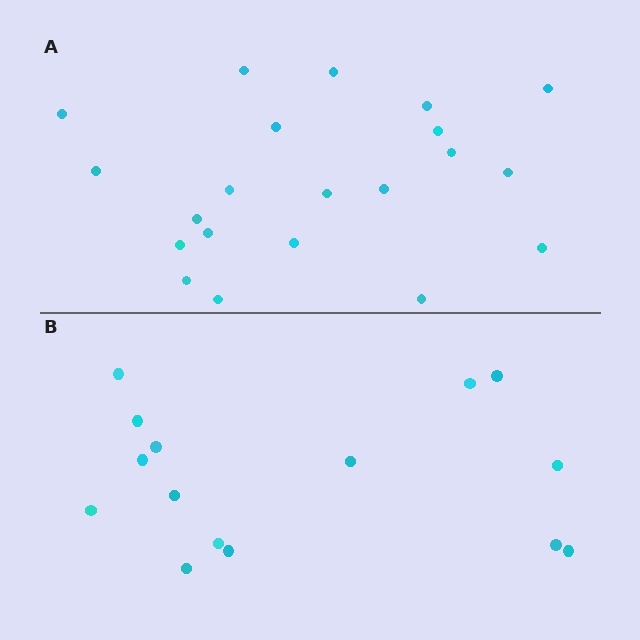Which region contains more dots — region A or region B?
Region A (the top region) has more dots.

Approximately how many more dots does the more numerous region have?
Region A has about 6 more dots than region B.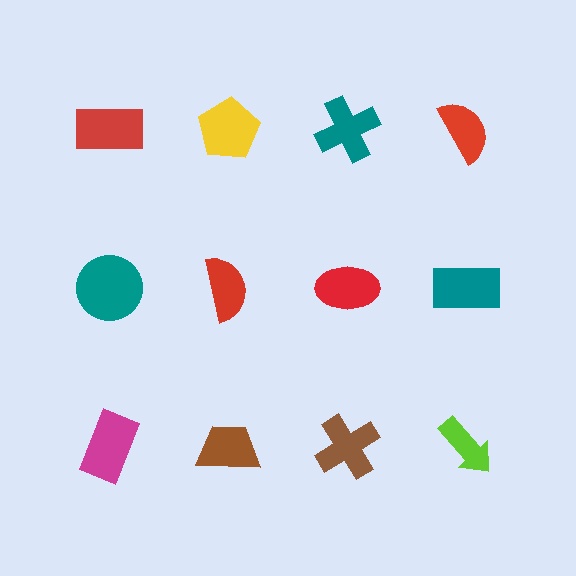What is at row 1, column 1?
A red rectangle.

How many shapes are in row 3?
4 shapes.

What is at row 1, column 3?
A teal cross.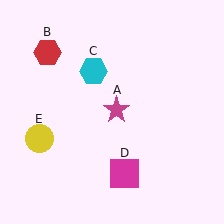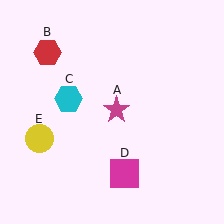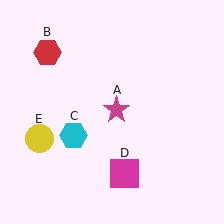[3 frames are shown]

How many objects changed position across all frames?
1 object changed position: cyan hexagon (object C).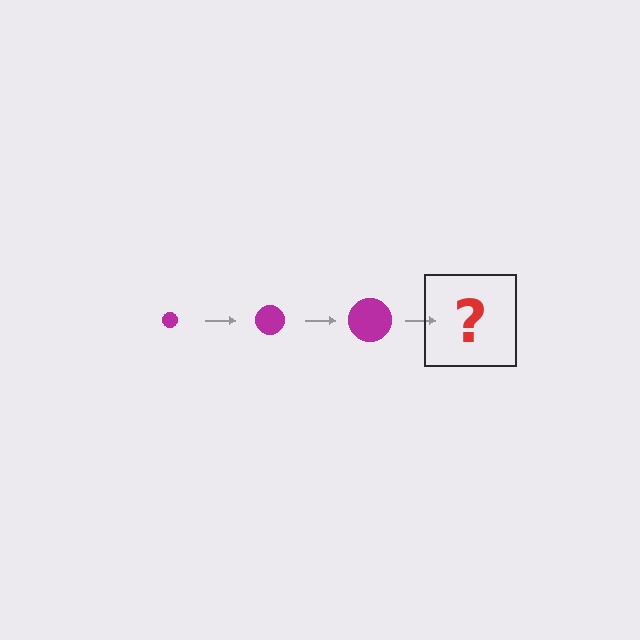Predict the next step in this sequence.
The next step is a magenta circle, larger than the previous one.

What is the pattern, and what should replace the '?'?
The pattern is that the circle gets progressively larger each step. The '?' should be a magenta circle, larger than the previous one.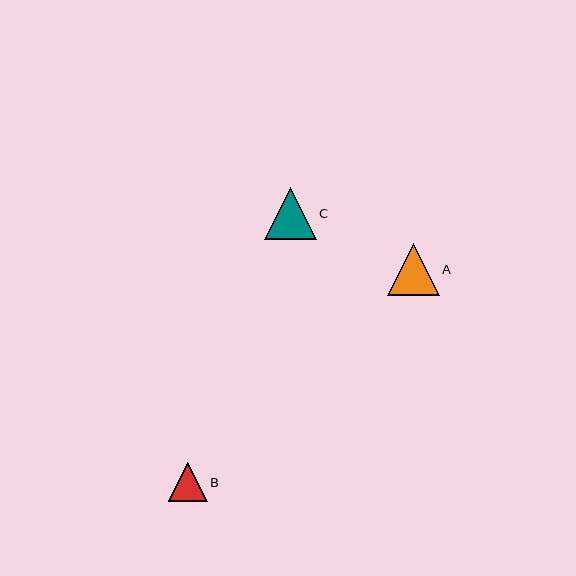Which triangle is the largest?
Triangle C is the largest with a size of approximately 52 pixels.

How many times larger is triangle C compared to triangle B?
Triangle C is approximately 1.3 times the size of triangle B.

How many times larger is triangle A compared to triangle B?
Triangle A is approximately 1.3 times the size of triangle B.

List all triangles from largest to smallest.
From largest to smallest: C, A, B.